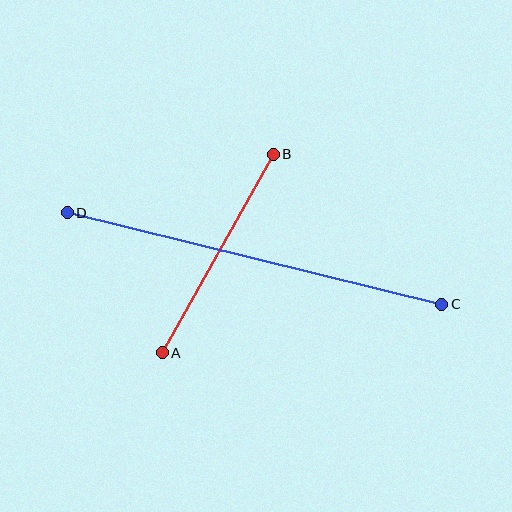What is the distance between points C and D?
The distance is approximately 385 pixels.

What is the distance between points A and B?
The distance is approximately 227 pixels.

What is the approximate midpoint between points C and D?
The midpoint is at approximately (255, 259) pixels.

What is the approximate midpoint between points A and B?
The midpoint is at approximately (218, 253) pixels.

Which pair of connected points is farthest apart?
Points C and D are farthest apart.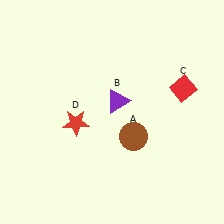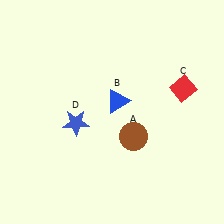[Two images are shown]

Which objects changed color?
B changed from purple to blue. D changed from red to blue.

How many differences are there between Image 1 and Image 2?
There are 2 differences between the two images.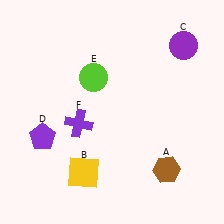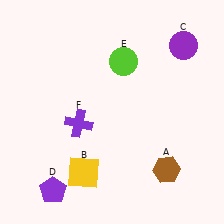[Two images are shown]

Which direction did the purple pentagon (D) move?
The purple pentagon (D) moved down.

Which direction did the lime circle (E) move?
The lime circle (E) moved right.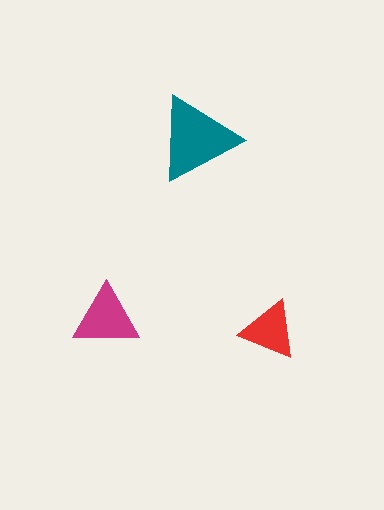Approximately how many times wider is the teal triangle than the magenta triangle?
About 1.5 times wider.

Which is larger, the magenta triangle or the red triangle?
The magenta one.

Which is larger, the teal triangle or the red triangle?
The teal one.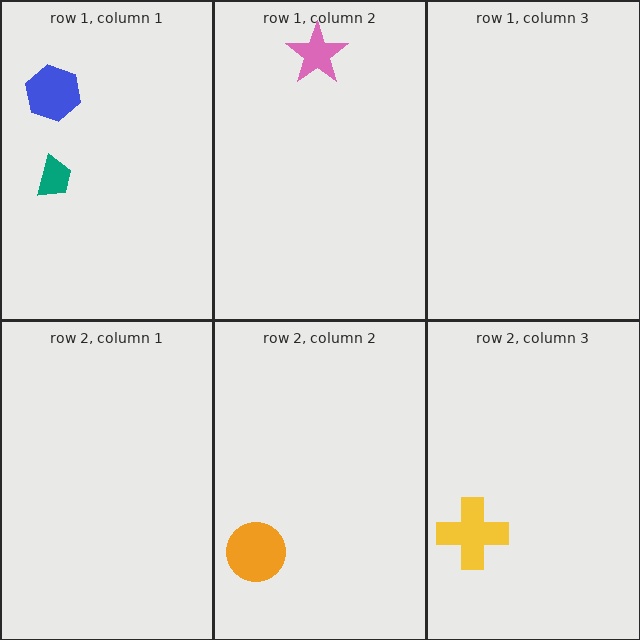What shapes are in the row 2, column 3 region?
The yellow cross.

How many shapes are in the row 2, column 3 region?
1.